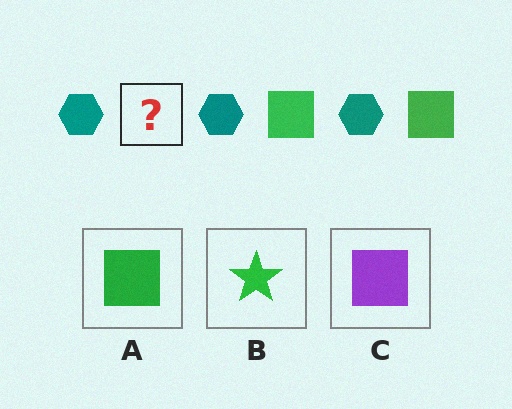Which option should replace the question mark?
Option A.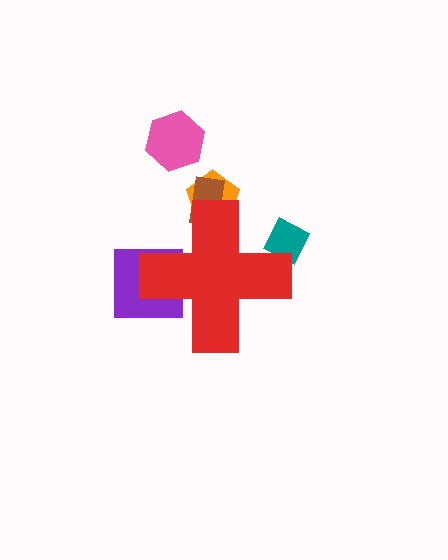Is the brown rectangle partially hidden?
Yes, the brown rectangle is partially hidden behind the red cross.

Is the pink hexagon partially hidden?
No, the pink hexagon is fully visible.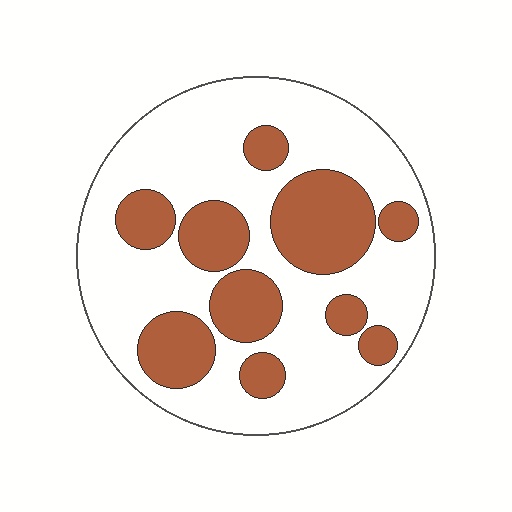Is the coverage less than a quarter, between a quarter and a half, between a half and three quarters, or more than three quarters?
Between a quarter and a half.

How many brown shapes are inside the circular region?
10.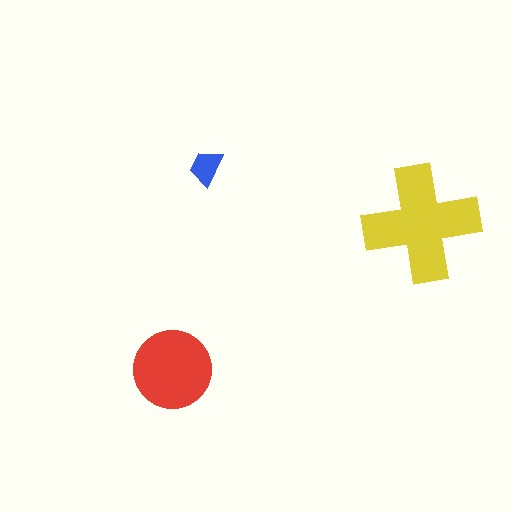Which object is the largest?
The yellow cross.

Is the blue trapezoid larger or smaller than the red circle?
Smaller.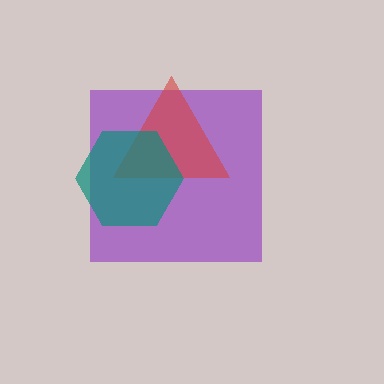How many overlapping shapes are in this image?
There are 3 overlapping shapes in the image.